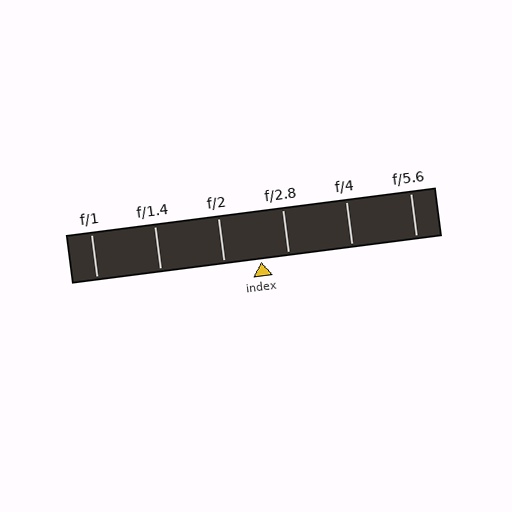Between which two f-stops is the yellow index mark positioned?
The index mark is between f/2 and f/2.8.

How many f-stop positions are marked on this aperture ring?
There are 6 f-stop positions marked.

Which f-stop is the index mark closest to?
The index mark is closest to f/2.8.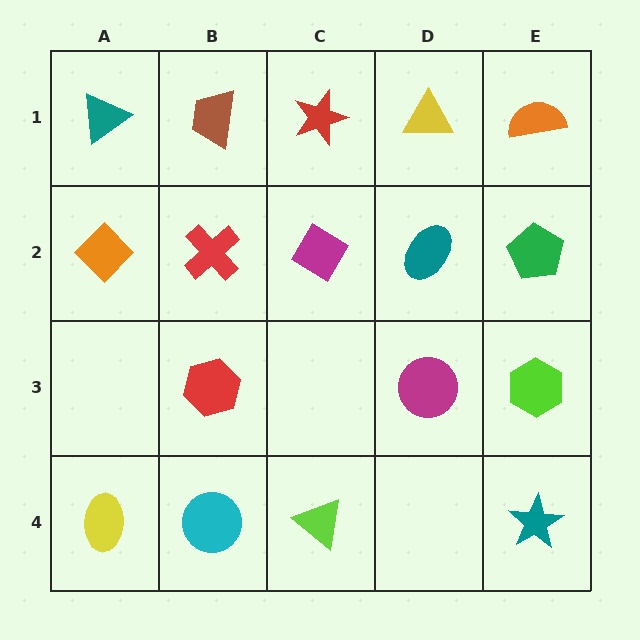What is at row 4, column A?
A yellow ellipse.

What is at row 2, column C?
A magenta diamond.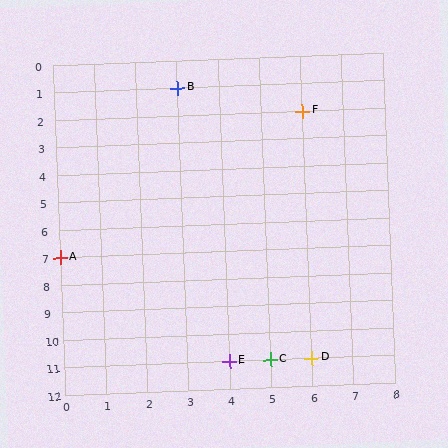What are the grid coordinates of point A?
Point A is at grid coordinates (0, 7).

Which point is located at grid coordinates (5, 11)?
Point C is at (5, 11).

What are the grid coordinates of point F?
Point F is at grid coordinates (6, 2).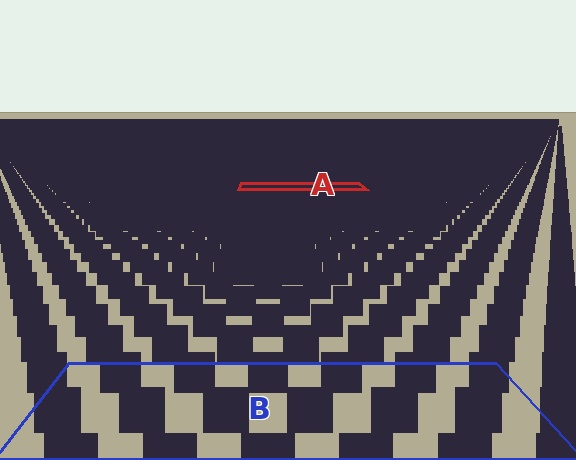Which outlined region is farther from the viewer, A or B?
Region A is farther from the viewer — the texture elements inside it appear smaller and more densely packed.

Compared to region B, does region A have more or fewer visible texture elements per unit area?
Region A has more texture elements per unit area — they are packed more densely because it is farther away.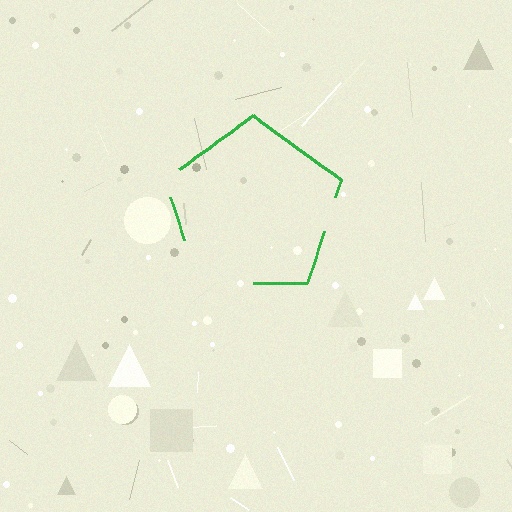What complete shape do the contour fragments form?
The contour fragments form a pentagon.